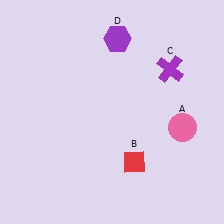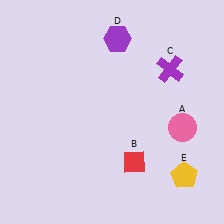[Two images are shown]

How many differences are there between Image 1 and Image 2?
There is 1 difference between the two images.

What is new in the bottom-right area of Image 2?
A yellow pentagon (E) was added in the bottom-right area of Image 2.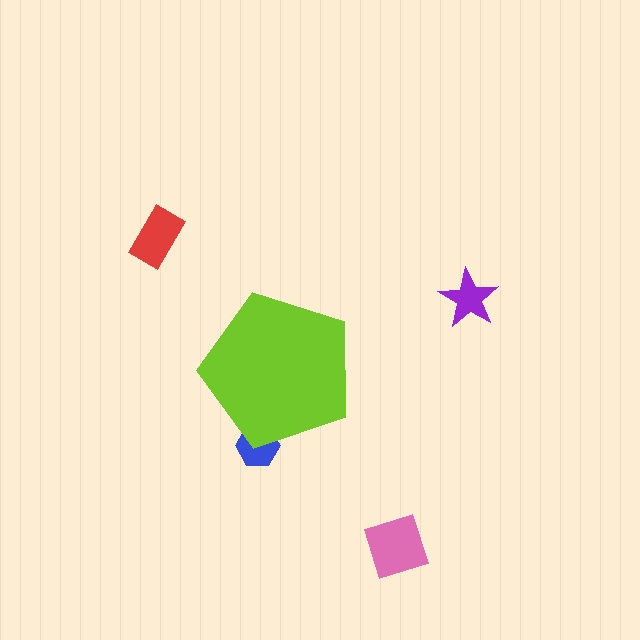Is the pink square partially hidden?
No, the pink square is fully visible.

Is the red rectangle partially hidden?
No, the red rectangle is fully visible.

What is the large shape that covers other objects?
A lime pentagon.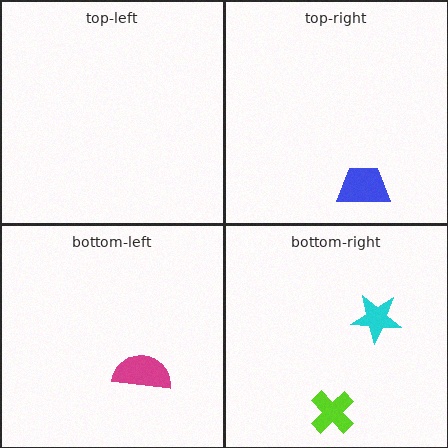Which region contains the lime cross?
The bottom-right region.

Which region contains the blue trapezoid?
The top-right region.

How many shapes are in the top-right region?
1.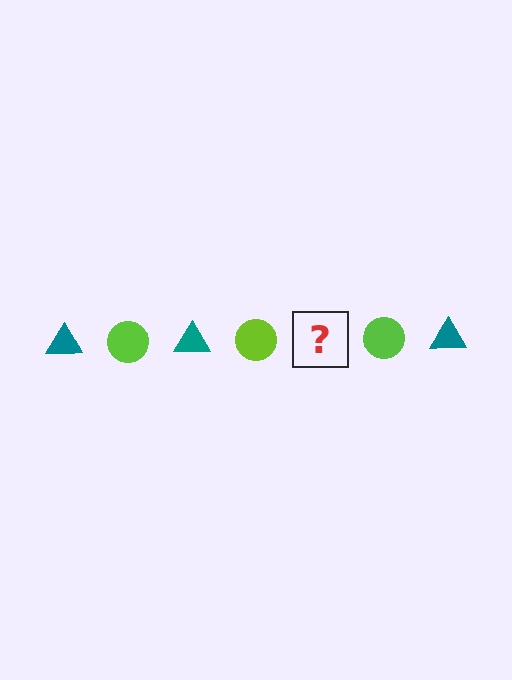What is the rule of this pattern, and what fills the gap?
The rule is that the pattern alternates between teal triangle and lime circle. The gap should be filled with a teal triangle.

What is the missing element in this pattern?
The missing element is a teal triangle.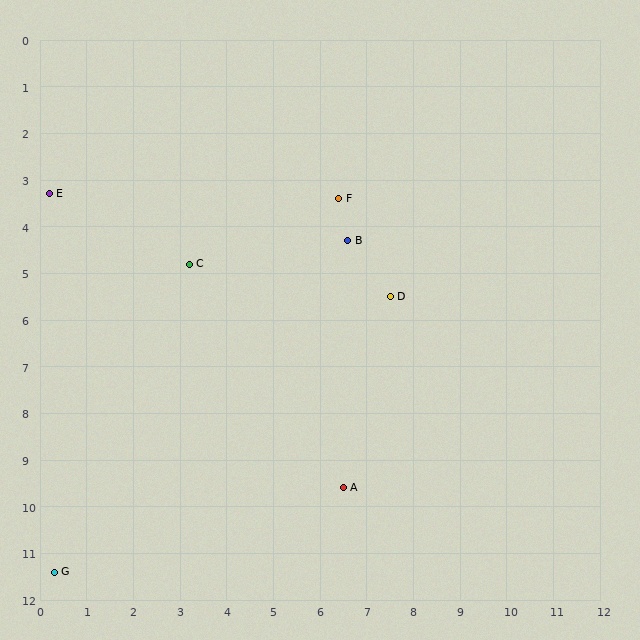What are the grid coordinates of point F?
Point F is at approximately (6.4, 3.4).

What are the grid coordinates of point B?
Point B is at approximately (6.6, 4.3).